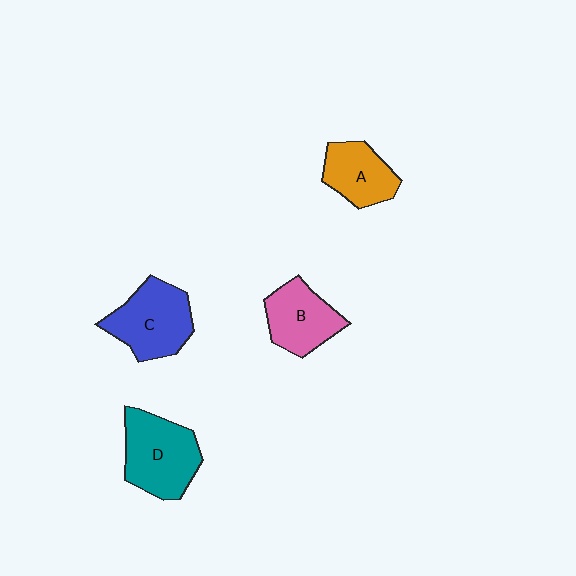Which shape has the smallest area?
Shape A (orange).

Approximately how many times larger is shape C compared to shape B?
Approximately 1.2 times.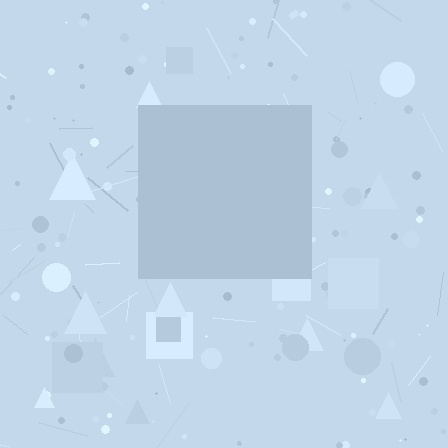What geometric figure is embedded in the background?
A square is embedded in the background.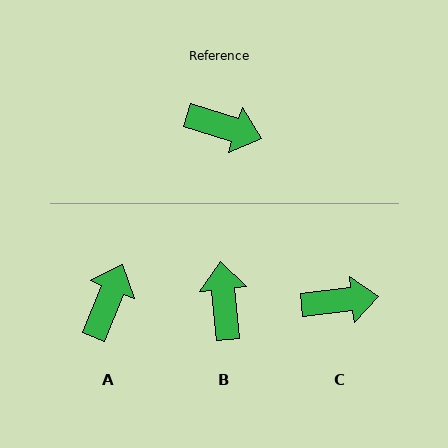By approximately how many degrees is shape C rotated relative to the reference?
Approximately 23 degrees counter-clockwise.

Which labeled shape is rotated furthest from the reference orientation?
B, about 113 degrees away.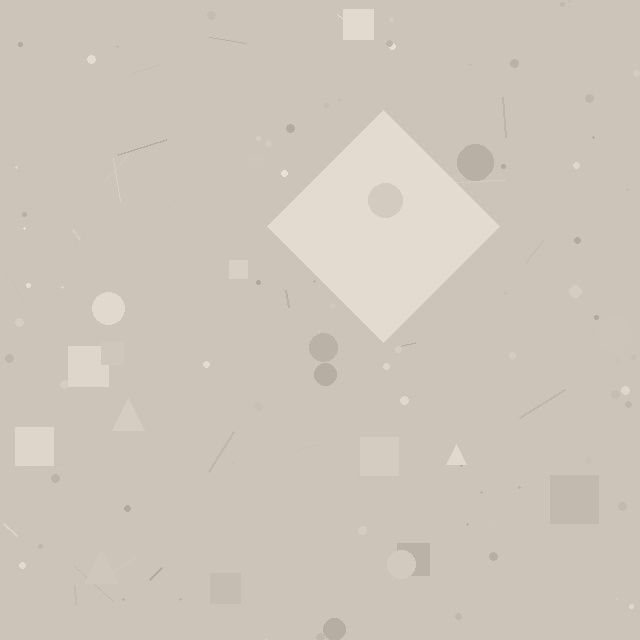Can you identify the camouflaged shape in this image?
The camouflaged shape is a diamond.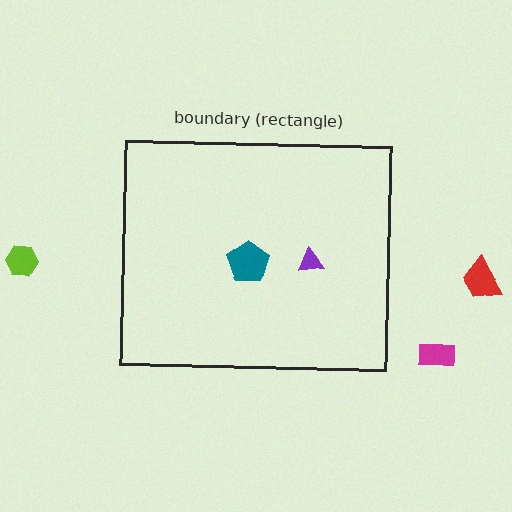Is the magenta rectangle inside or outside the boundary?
Outside.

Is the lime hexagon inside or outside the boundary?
Outside.